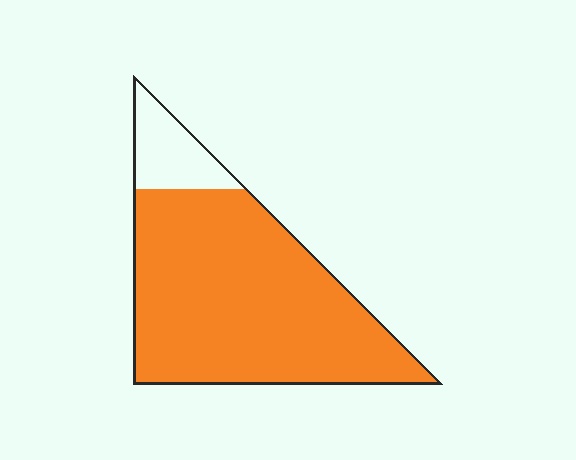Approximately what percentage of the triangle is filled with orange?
Approximately 85%.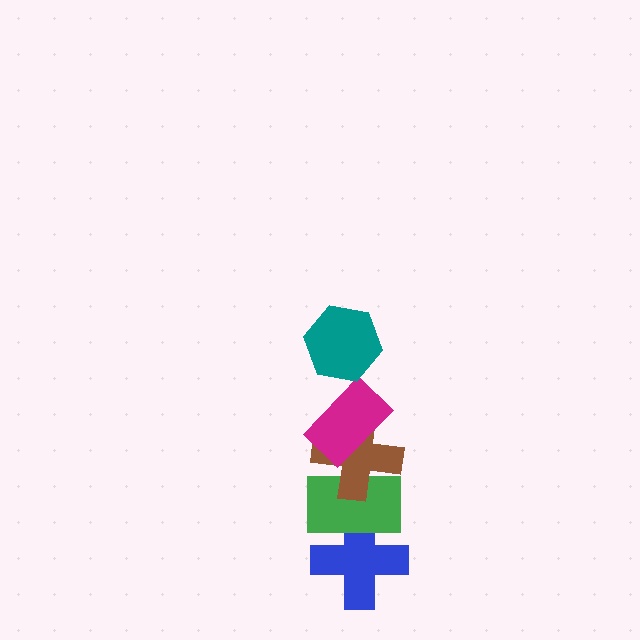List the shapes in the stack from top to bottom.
From top to bottom: the teal hexagon, the magenta rectangle, the brown cross, the green rectangle, the blue cross.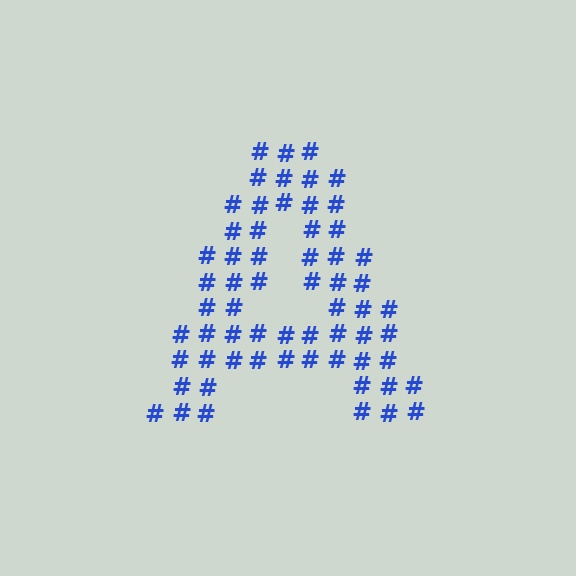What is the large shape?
The large shape is the letter A.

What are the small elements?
The small elements are hash symbols.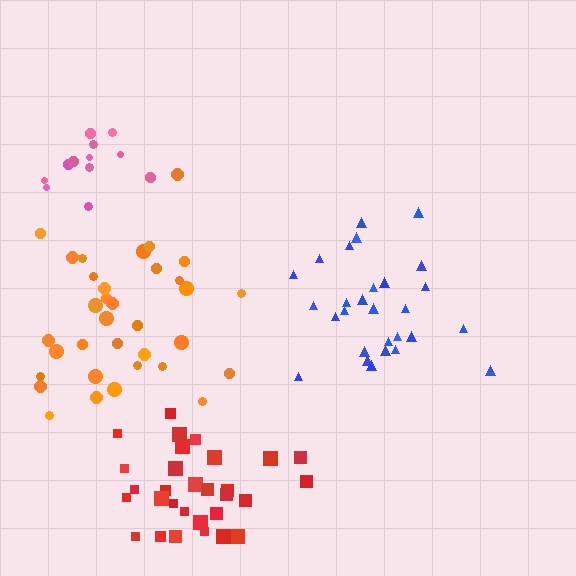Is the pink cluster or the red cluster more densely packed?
Pink.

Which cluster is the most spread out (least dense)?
Red.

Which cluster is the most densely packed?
Pink.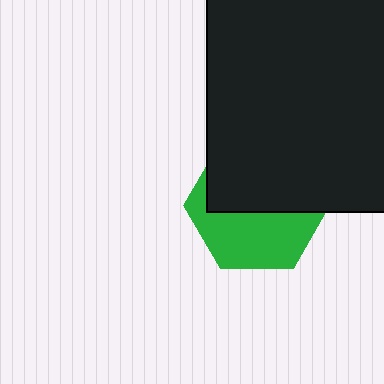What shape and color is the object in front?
The object in front is a black square.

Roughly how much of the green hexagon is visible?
About half of it is visible (roughly 46%).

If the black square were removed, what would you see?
You would see the complete green hexagon.